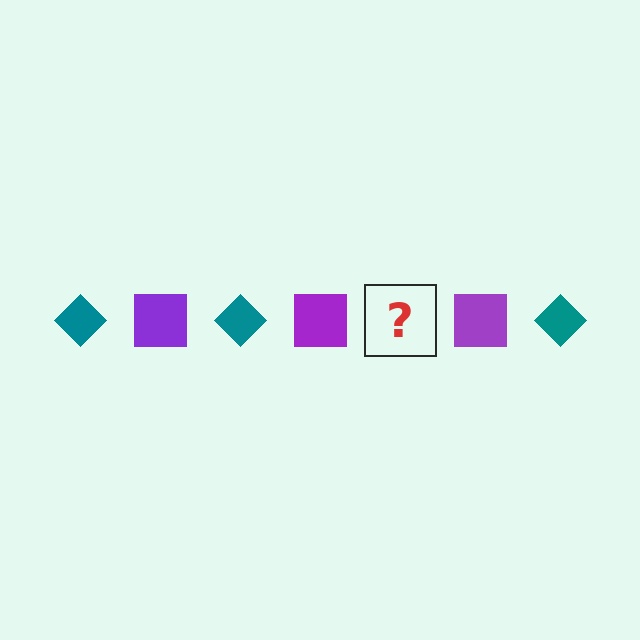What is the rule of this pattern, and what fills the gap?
The rule is that the pattern alternates between teal diamond and purple square. The gap should be filled with a teal diamond.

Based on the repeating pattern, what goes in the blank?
The blank should be a teal diamond.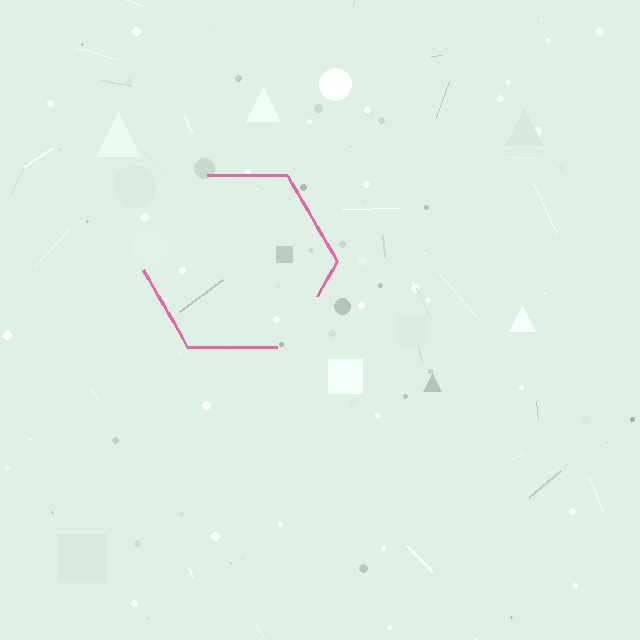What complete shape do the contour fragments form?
The contour fragments form a hexagon.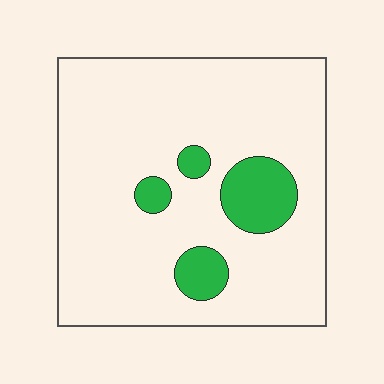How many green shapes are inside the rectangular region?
4.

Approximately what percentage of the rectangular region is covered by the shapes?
Approximately 15%.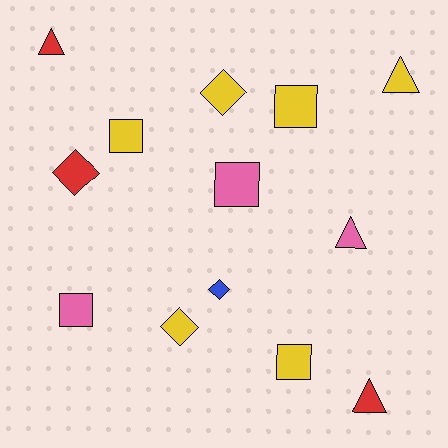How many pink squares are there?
There are 2 pink squares.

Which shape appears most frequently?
Square, with 5 objects.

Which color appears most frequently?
Yellow, with 6 objects.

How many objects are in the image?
There are 13 objects.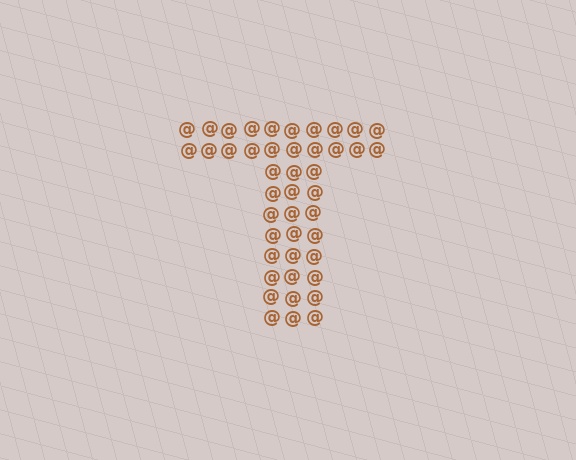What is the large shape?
The large shape is the letter T.